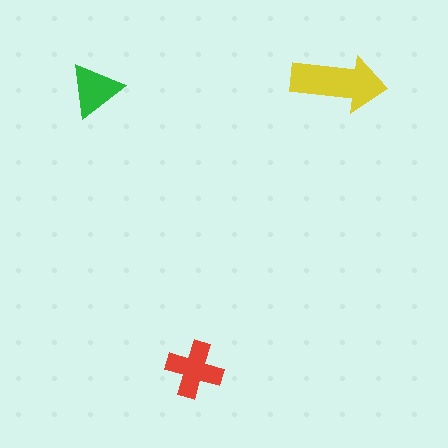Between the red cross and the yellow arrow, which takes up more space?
The yellow arrow.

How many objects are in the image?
There are 3 objects in the image.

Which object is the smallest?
The green triangle.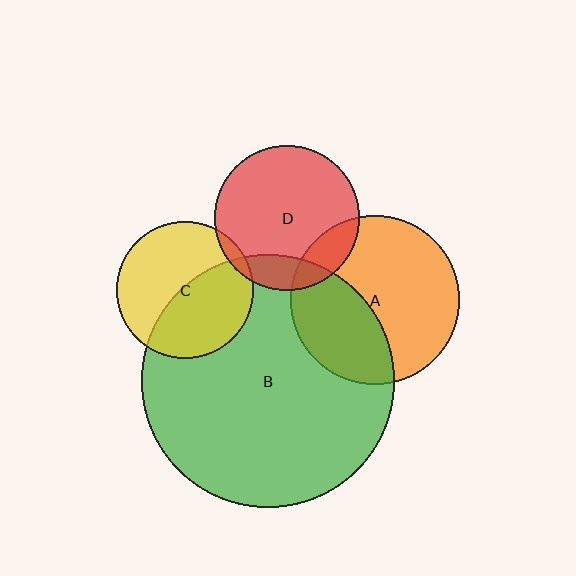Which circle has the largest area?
Circle B (green).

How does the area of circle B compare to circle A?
Approximately 2.2 times.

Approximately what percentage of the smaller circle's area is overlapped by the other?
Approximately 15%.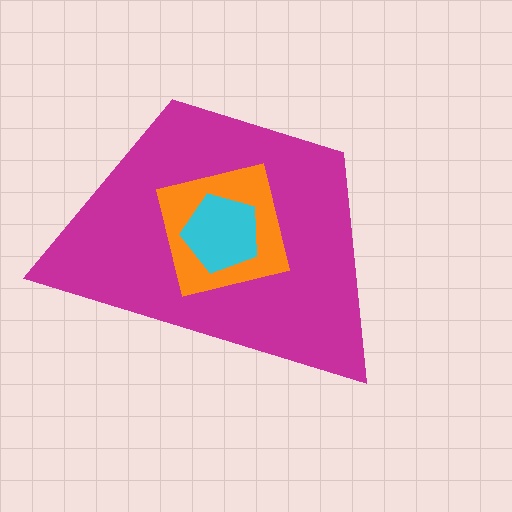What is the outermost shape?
The magenta trapezoid.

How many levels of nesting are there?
3.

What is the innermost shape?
The cyan pentagon.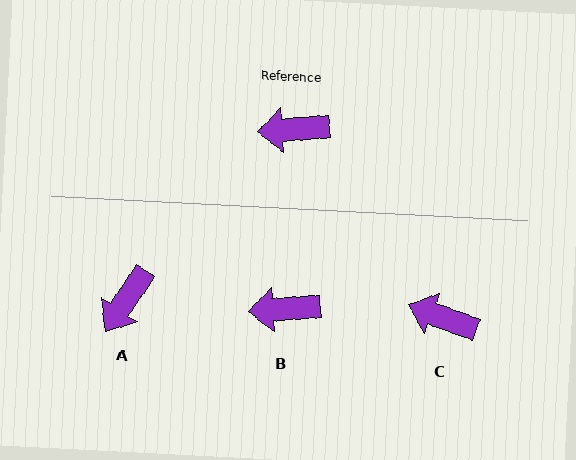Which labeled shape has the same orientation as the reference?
B.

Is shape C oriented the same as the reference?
No, it is off by about 25 degrees.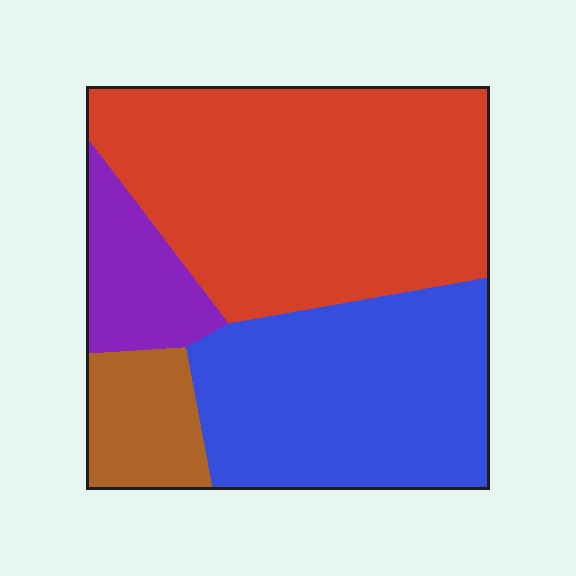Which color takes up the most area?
Red, at roughly 45%.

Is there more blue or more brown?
Blue.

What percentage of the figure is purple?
Purple takes up about one tenth (1/10) of the figure.